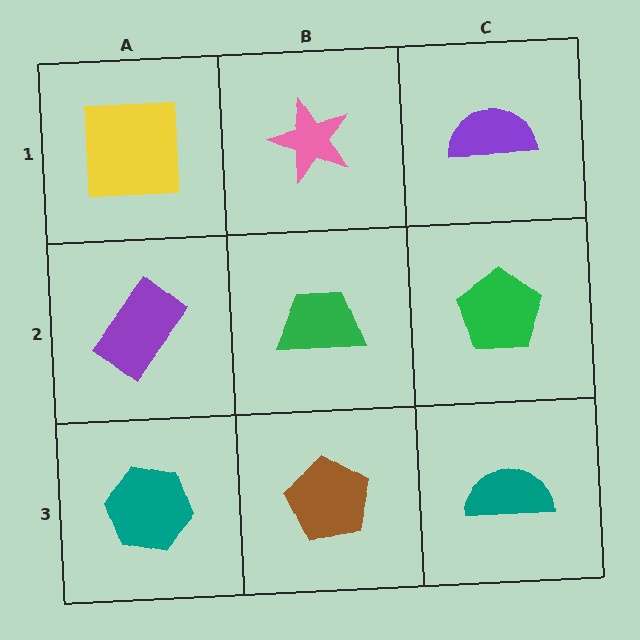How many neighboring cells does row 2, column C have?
3.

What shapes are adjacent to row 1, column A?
A purple rectangle (row 2, column A), a pink star (row 1, column B).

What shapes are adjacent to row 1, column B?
A green trapezoid (row 2, column B), a yellow square (row 1, column A), a purple semicircle (row 1, column C).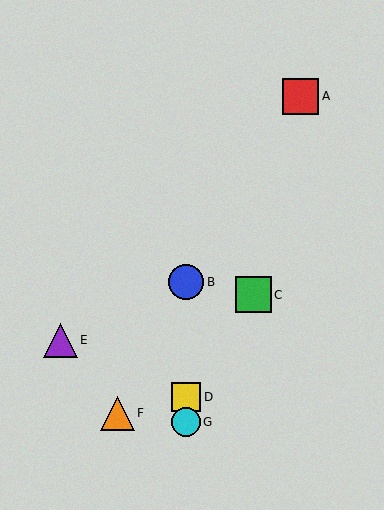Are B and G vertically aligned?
Yes, both are at x≈186.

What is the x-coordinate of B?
Object B is at x≈186.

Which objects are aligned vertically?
Objects B, D, G are aligned vertically.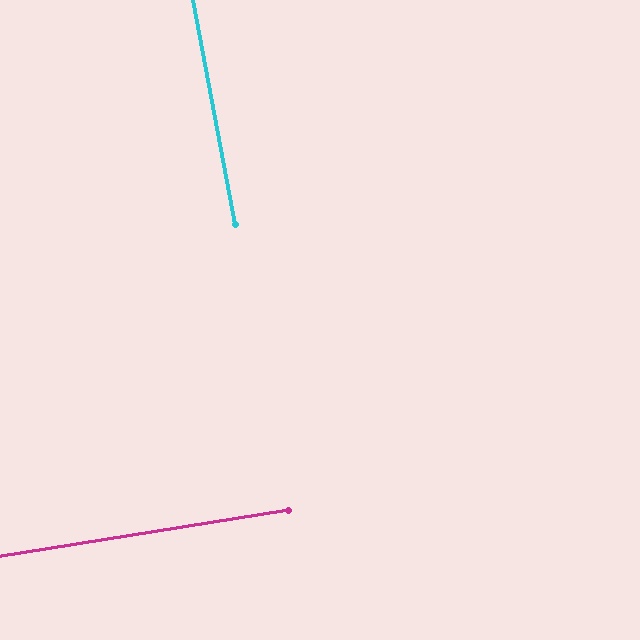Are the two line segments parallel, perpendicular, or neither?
Perpendicular — they meet at approximately 88°.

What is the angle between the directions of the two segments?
Approximately 88 degrees.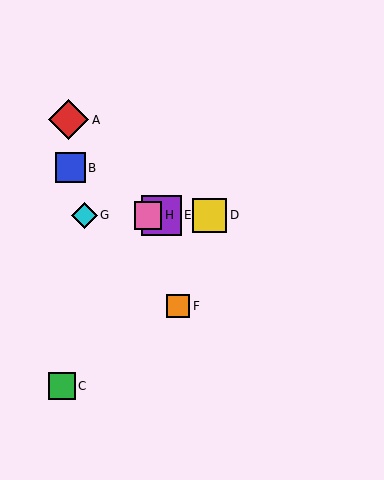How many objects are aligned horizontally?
4 objects (D, E, G, H) are aligned horizontally.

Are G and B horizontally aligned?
No, G is at y≈215 and B is at y≈168.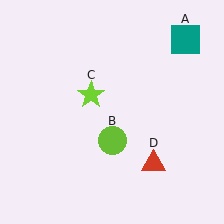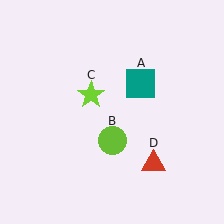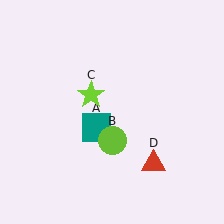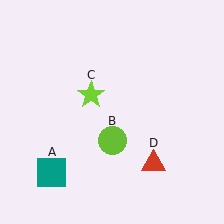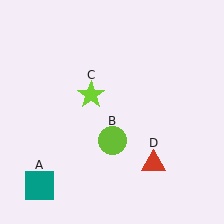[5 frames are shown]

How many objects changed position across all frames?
1 object changed position: teal square (object A).